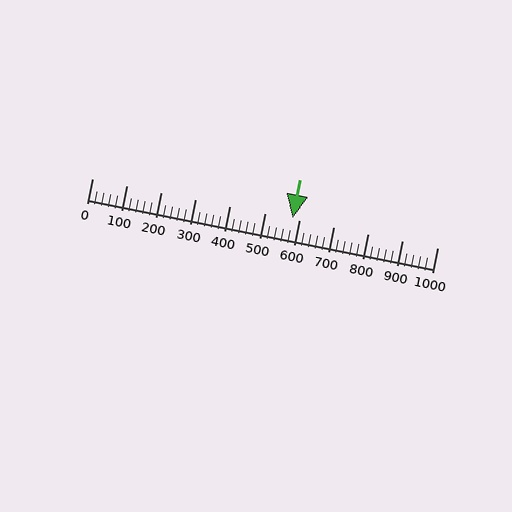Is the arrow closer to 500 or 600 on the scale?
The arrow is closer to 600.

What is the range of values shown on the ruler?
The ruler shows values from 0 to 1000.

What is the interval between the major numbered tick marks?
The major tick marks are spaced 100 units apart.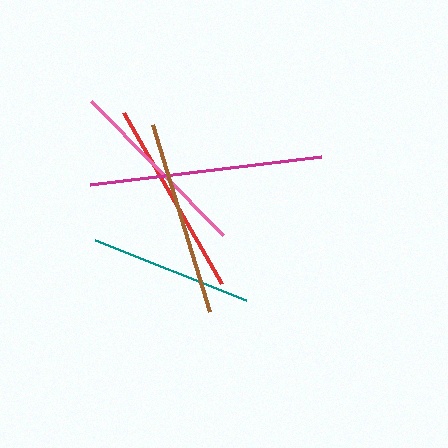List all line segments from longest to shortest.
From longest to shortest: magenta, red, brown, pink, teal.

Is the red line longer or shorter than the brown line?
The red line is longer than the brown line.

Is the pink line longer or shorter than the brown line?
The brown line is longer than the pink line.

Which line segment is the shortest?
The teal line is the shortest at approximately 162 pixels.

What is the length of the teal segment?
The teal segment is approximately 162 pixels long.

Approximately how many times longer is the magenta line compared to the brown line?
The magenta line is approximately 1.2 times the length of the brown line.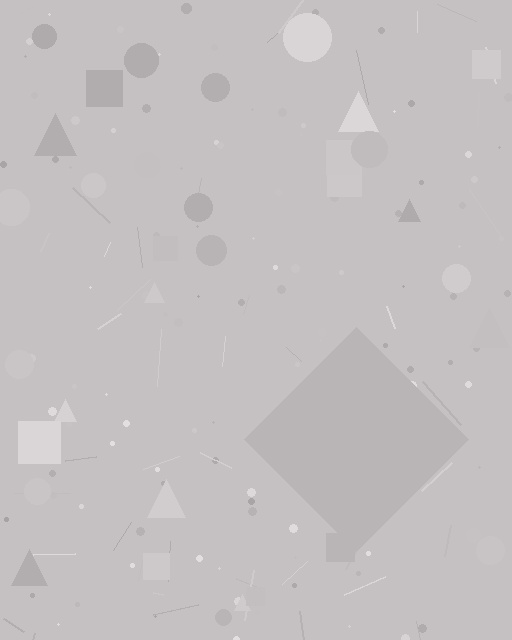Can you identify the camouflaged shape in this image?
The camouflaged shape is a diamond.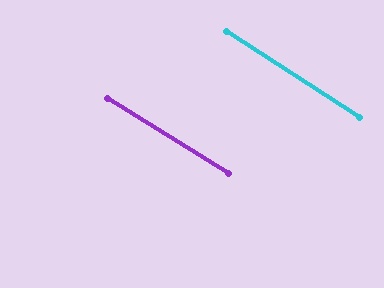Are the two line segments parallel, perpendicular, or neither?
Parallel — their directions differ by only 1.2°.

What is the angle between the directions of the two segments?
Approximately 1 degree.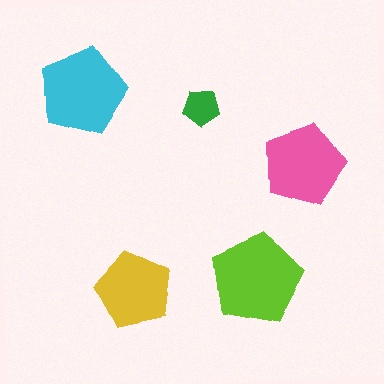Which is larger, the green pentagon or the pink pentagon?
The pink one.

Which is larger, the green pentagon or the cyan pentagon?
The cyan one.